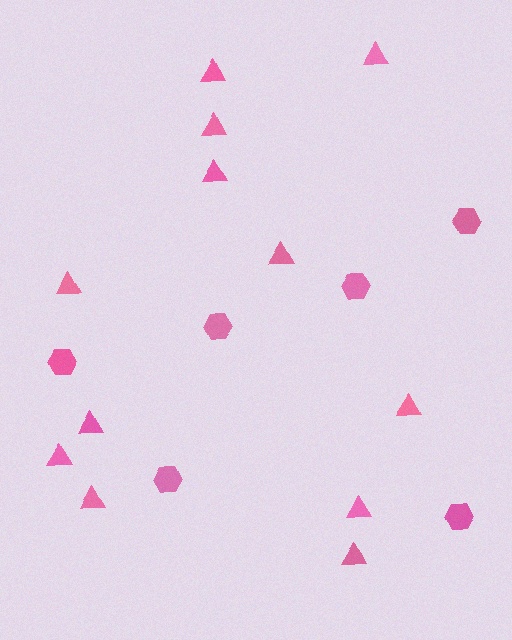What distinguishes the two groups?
There are 2 groups: one group of hexagons (6) and one group of triangles (12).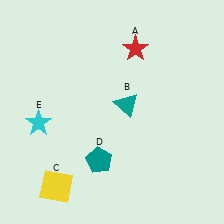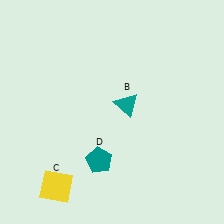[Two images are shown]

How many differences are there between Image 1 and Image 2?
There are 2 differences between the two images.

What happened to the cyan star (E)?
The cyan star (E) was removed in Image 2. It was in the bottom-left area of Image 1.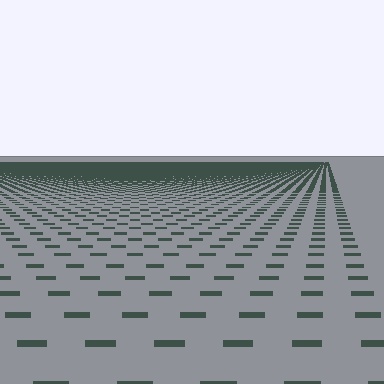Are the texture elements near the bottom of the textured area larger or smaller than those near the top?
Larger. Near the bottom, elements are closer to the viewer and appear at a bigger on-screen size.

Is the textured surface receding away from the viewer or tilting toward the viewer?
The surface is receding away from the viewer. Texture elements get smaller and denser toward the top.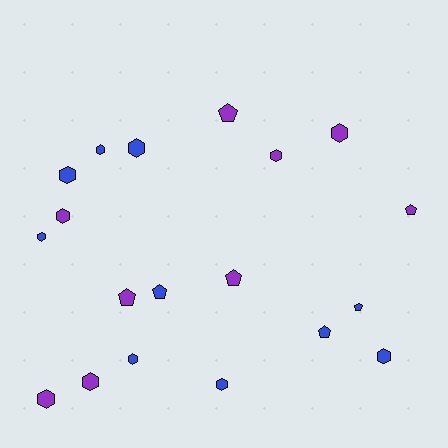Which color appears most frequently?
Blue, with 10 objects.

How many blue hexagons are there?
There are 7 blue hexagons.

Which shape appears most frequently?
Hexagon, with 12 objects.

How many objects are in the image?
There are 19 objects.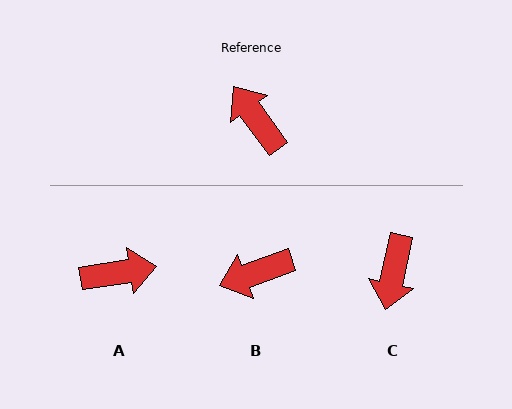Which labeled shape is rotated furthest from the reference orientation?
C, about 132 degrees away.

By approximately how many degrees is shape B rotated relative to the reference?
Approximately 74 degrees counter-clockwise.